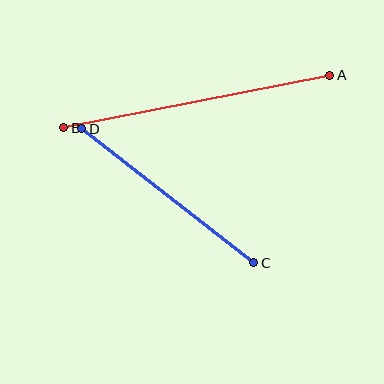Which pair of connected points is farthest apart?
Points A and B are farthest apart.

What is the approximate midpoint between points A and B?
The midpoint is at approximately (197, 101) pixels.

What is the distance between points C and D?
The distance is approximately 218 pixels.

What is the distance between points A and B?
The distance is approximately 271 pixels.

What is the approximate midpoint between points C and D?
The midpoint is at approximately (168, 196) pixels.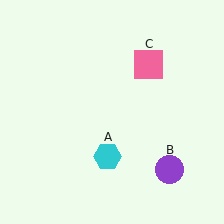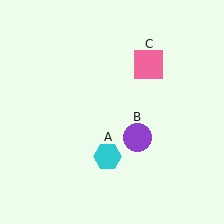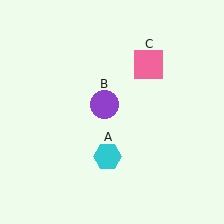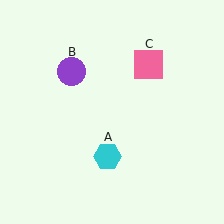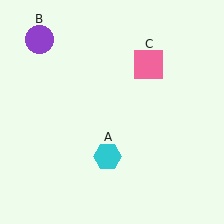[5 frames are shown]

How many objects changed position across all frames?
1 object changed position: purple circle (object B).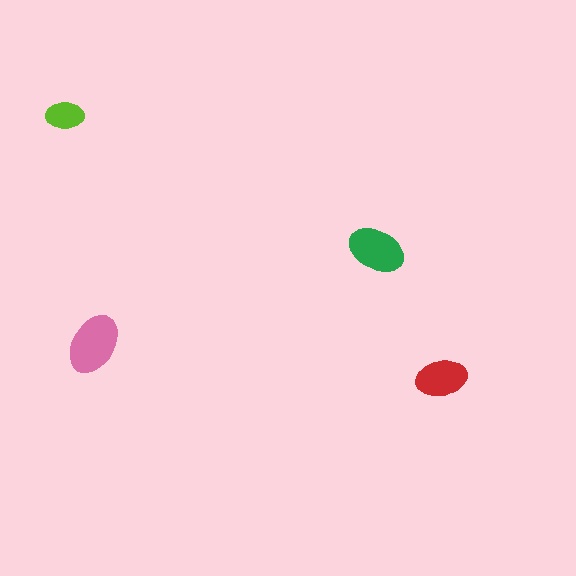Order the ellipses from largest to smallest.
the pink one, the green one, the red one, the lime one.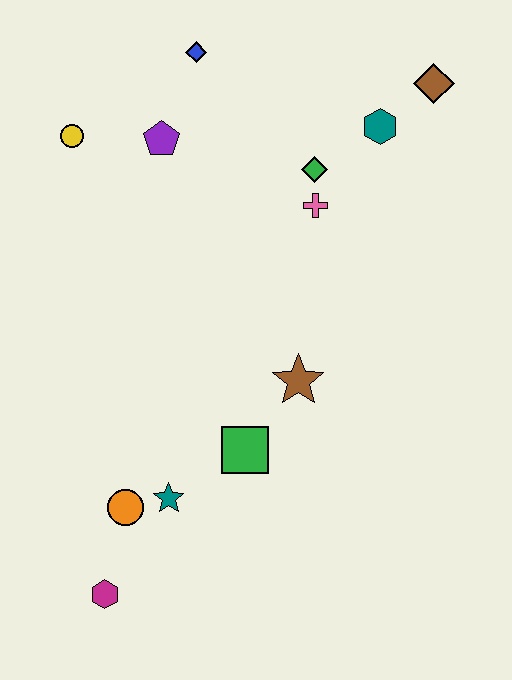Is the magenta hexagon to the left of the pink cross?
Yes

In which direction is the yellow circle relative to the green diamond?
The yellow circle is to the left of the green diamond.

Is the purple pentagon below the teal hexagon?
Yes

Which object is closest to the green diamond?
The pink cross is closest to the green diamond.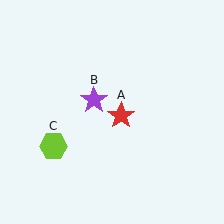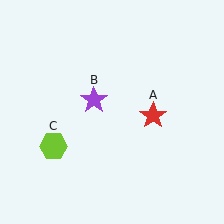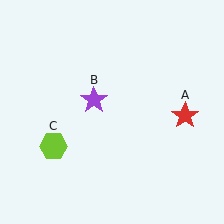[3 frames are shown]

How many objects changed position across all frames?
1 object changed position: red star (object A).